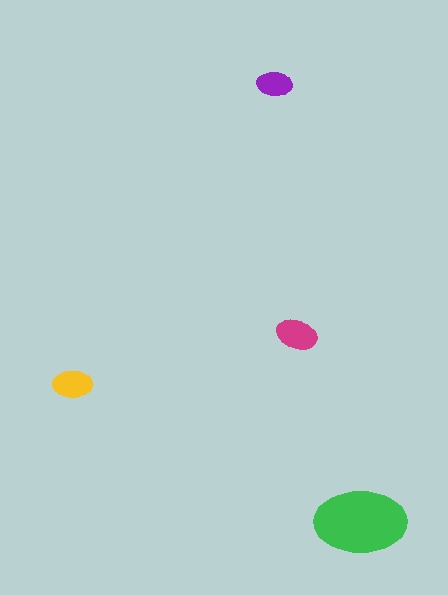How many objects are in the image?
There are 4 objects in the image.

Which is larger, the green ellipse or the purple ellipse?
The green one.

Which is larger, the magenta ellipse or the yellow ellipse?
The magenta one.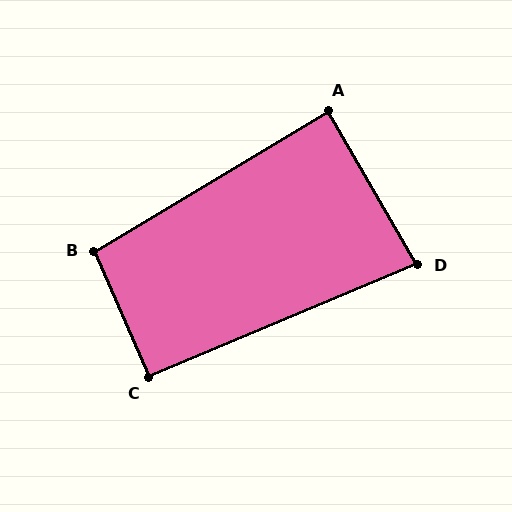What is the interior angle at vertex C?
Approximately 91 degrees (approximately right).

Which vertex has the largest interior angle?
B, at approximately 98 degrees.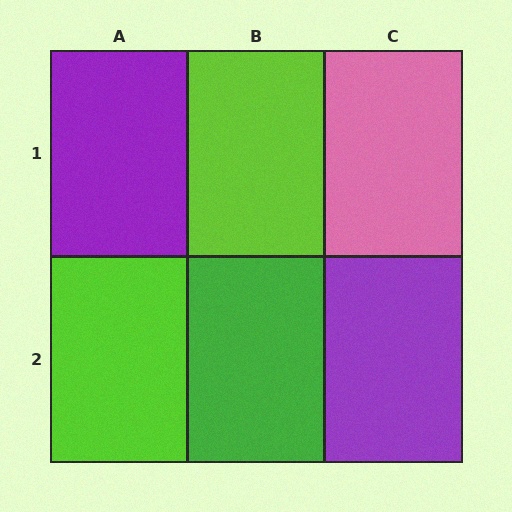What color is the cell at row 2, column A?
Lime.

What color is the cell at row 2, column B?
Green.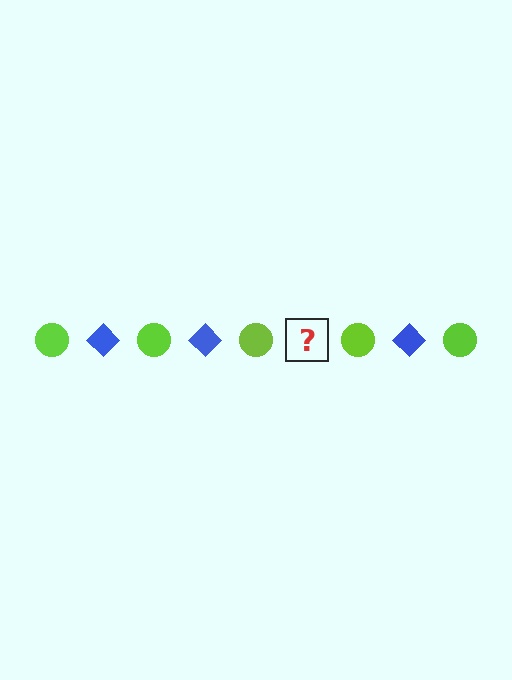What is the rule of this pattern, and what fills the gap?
The rule is that the pattern alternates between lime circle and blue diamond. The gap should be filled with a blue diamond.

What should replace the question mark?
The question mark should be replaced with a blue diamond.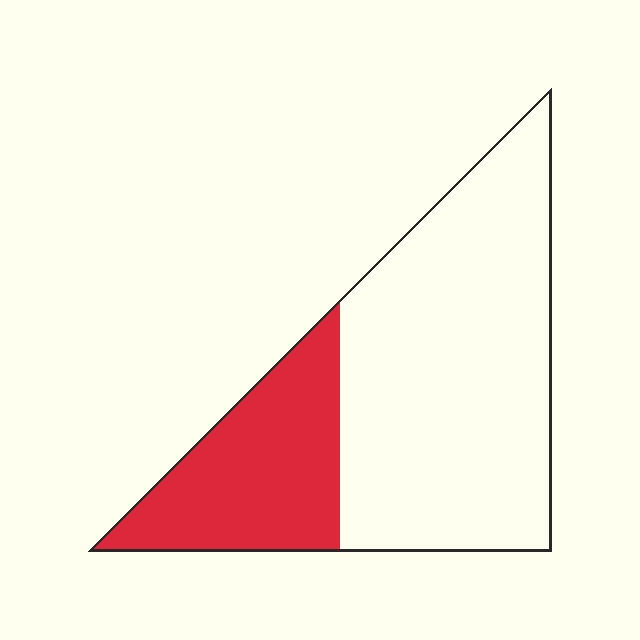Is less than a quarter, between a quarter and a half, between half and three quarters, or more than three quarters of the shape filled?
Between a quarter and a half.